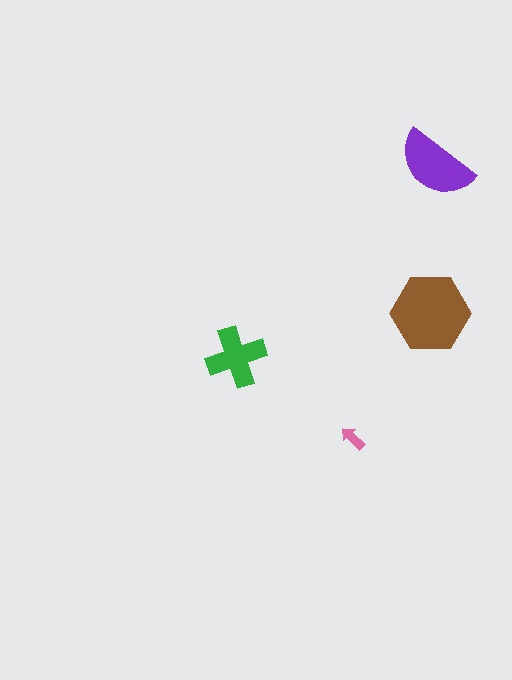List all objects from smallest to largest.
The pink arrow, the green cross, the purple semicircle, the brown hexagon.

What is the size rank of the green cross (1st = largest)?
3rd.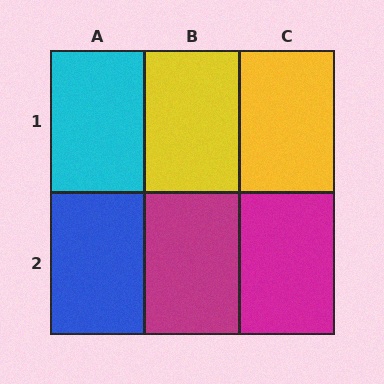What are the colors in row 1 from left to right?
Cyan, yellow, yellow.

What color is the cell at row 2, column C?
Magenta.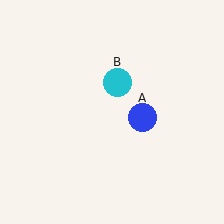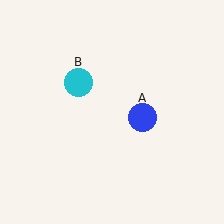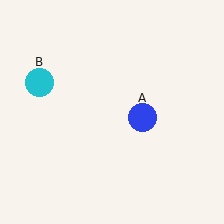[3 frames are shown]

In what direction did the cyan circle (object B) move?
The cyan circle (object B) moved left.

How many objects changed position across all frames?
1 object changed position: cyan circle (object B).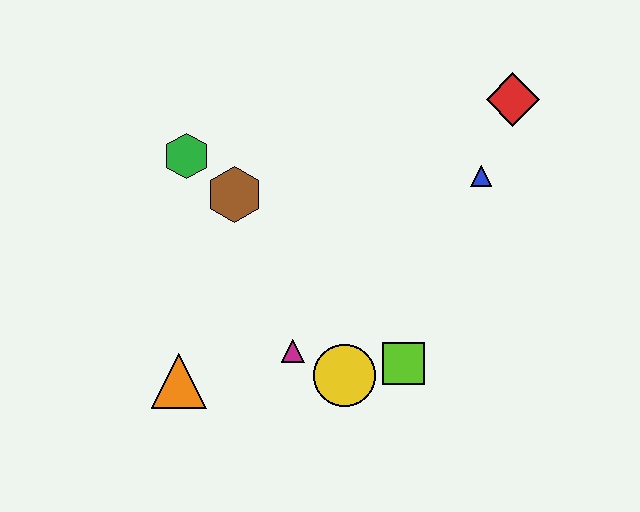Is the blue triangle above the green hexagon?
No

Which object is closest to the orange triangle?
The magenta triangle is closest to the orange triangle.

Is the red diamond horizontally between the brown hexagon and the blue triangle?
No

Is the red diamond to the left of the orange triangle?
No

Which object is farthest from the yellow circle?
The red diamond is farthest from the yellow circle.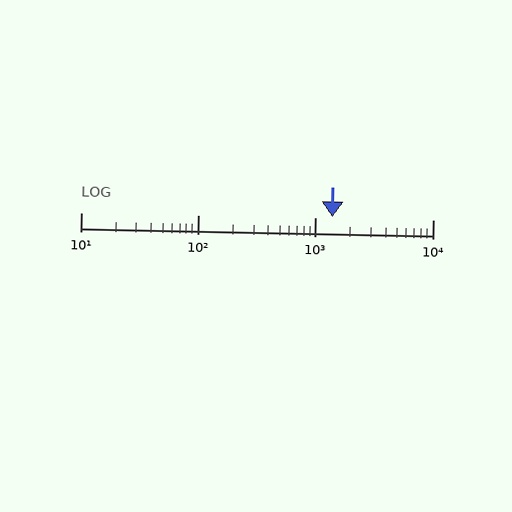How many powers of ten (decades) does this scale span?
The scale spans 3 decades, from 10 to 10000.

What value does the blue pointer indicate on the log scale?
The pointer indicates approximately 1400.